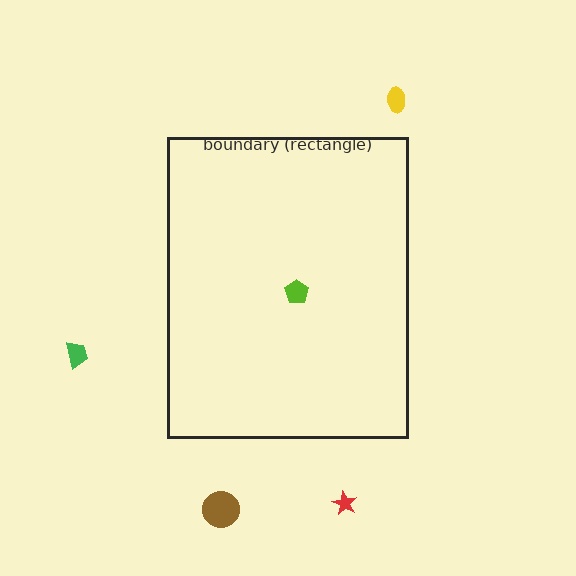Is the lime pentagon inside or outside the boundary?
Inside.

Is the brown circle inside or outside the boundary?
Outside.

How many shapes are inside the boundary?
1 inside, 4 outside.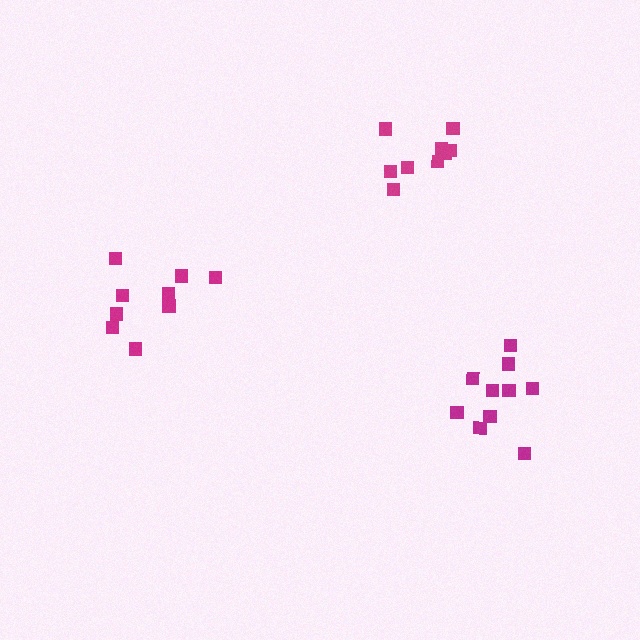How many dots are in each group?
Group 1: 10 dots, Group 2: 9 dots, Group 3: 9 dots (28 total).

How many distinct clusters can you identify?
There are 3 distinct clusters.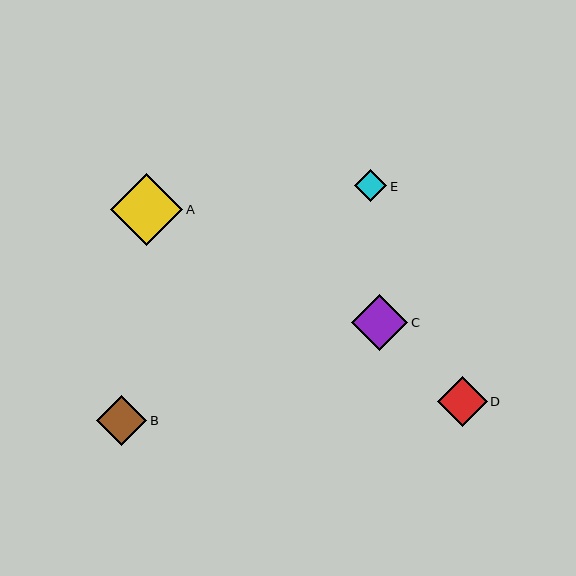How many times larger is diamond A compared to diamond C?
Diamond A is approximately 1.3 times the size of diamond C.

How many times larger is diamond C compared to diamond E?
Diamond C is approximately 1.7 times the size of diamond E.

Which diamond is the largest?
Diamond A is the largest with a size of approximately 73 pixels.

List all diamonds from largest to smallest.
From largest to smallest: A, C, B, D, E.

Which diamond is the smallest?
Diamond E is the smallest with a size of approximately 32 pixels.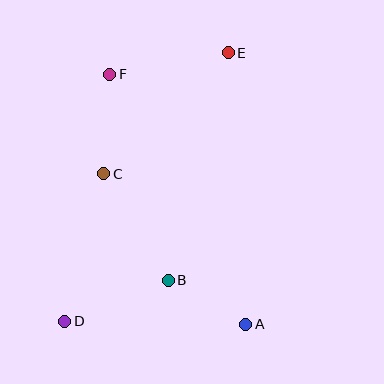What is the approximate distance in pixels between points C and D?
The distance between C and D is approximately 153 pixels.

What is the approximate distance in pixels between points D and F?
The distance between D and F is approximately 251 pixels.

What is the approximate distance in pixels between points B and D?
The distance between B and D is approximately 112 pixels.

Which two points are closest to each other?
Points A and B are closest to each other.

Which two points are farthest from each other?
Points D and E are farthest from each other.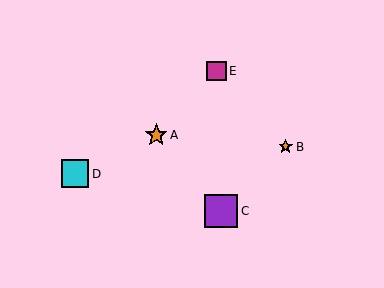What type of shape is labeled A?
Shape A is an orange star.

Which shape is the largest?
The purple square (labeled C) is the largest.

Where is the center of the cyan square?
The center of the cyan square is at (75, 174).